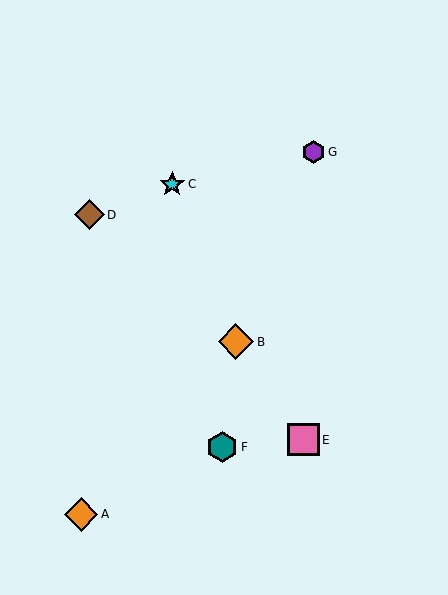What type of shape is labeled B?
Shape B is an orange diamond.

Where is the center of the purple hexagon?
The center of the purple hexagon is at (314, 152).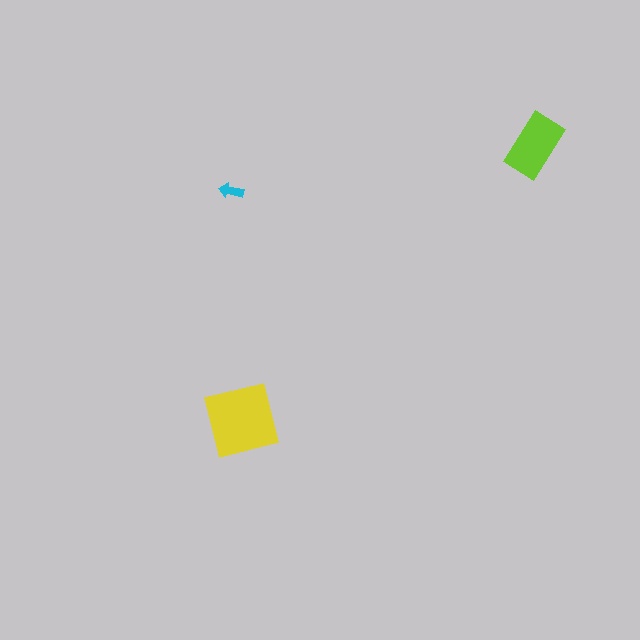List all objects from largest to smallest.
The yellow square, the lime rectangle, the cyan arrow.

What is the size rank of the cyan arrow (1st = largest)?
3rd.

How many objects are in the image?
There are 3 objects in the image.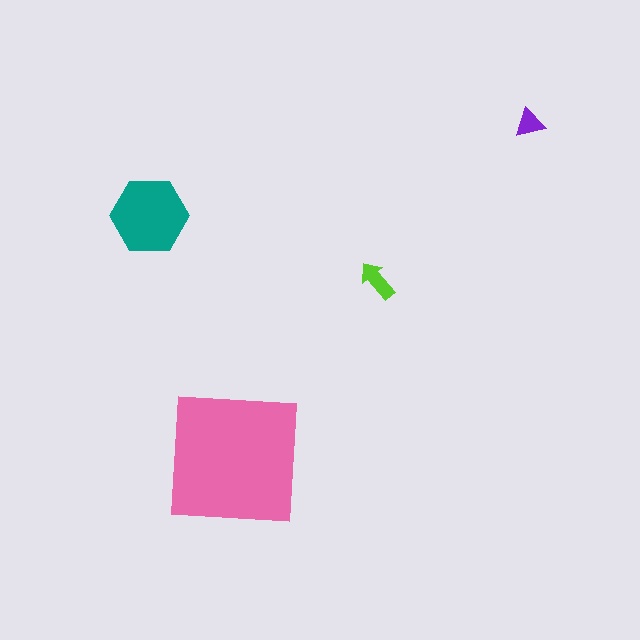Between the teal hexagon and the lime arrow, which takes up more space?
The teal hexagon.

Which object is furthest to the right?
The purple triangle is rightmost.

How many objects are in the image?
There are 4 objects in the image.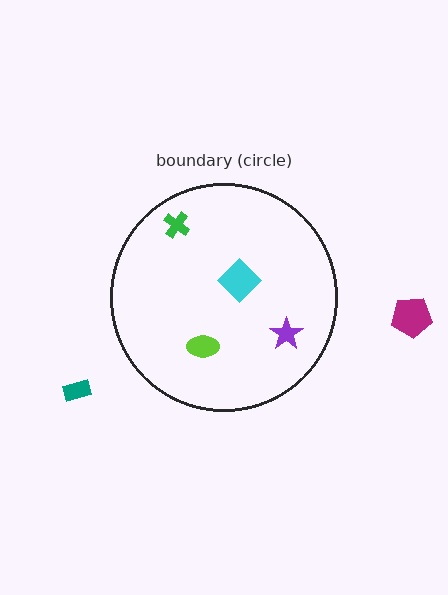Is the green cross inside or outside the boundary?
Inside.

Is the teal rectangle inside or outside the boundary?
Outside.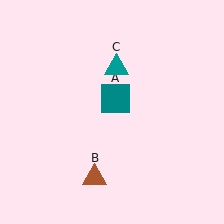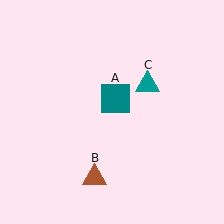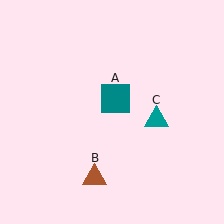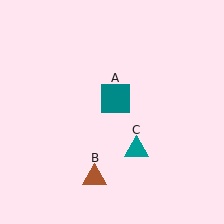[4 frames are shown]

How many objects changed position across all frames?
1 object changed position: teal triangle (object C).